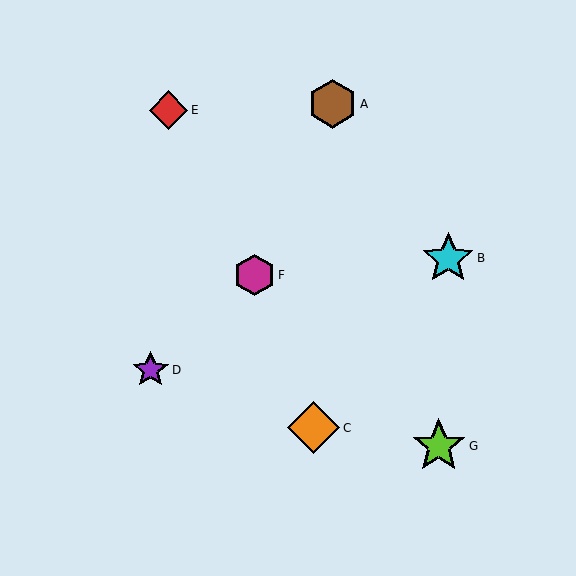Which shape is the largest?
The lime star (labeled G) is the largest.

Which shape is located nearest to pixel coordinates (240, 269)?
The magenta hexagon (labeled F) at (255, 275) is nearest to that location.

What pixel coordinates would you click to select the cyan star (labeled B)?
Click at (448, 258) to select the cyan star B.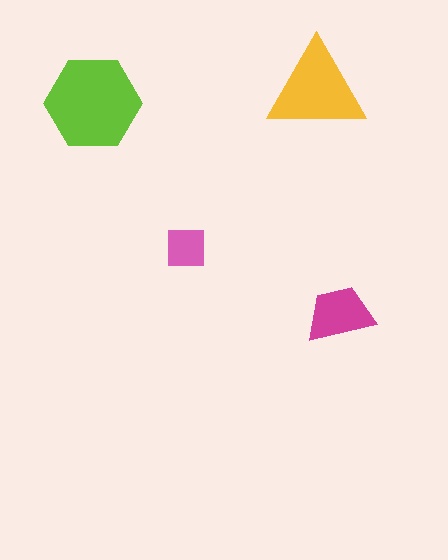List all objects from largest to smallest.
The lime hexagon, the yellow triangle, the magenta trapezoid, the pink square.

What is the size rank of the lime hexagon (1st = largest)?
1st.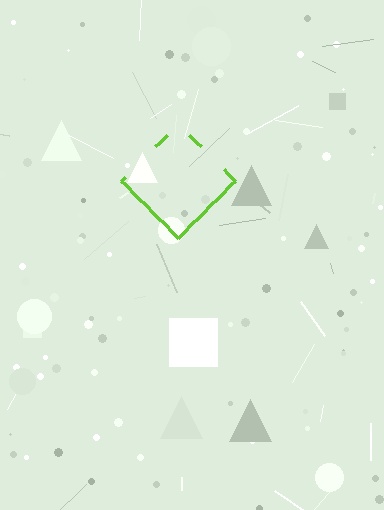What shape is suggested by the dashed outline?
The dashed outline suggests a diamond.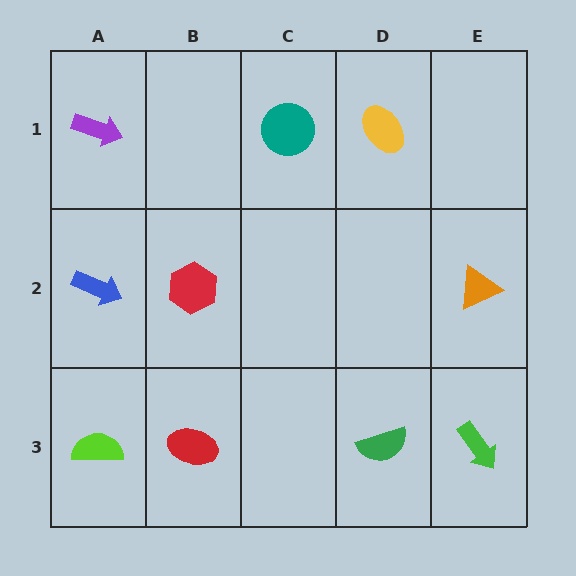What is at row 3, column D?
A green semicircle.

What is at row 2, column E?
An orange triangle.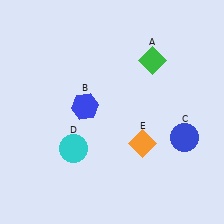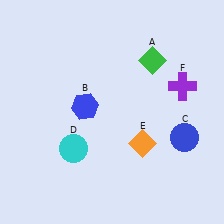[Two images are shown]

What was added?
A purple cross (F) was added in Image 2.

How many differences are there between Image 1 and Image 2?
There is 1 difference between the two images.